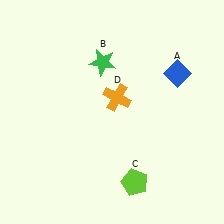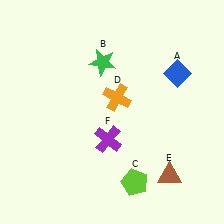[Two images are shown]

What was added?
A brown triangle (E), a purple cross (F) were added in Image 2.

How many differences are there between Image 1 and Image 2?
There are 2 differences between the two images.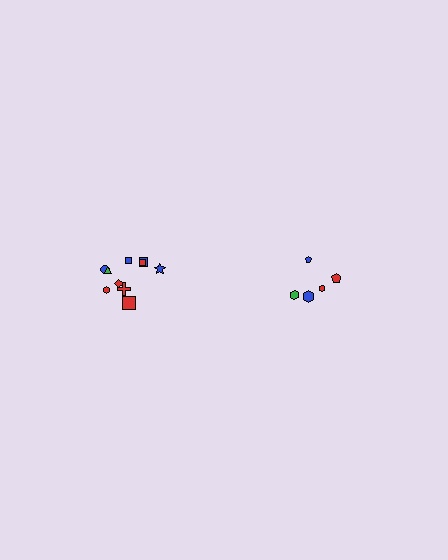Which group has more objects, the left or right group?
The left group.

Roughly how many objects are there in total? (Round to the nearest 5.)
Roughly 15 objects in total.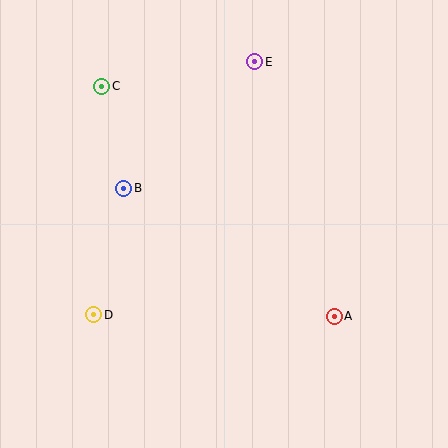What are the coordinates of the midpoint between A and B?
The midpoint between A and B is at (229, 252).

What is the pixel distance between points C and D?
The distance between C and D is 228 pixels.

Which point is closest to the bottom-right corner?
Point A is closest to the bottom-right corner.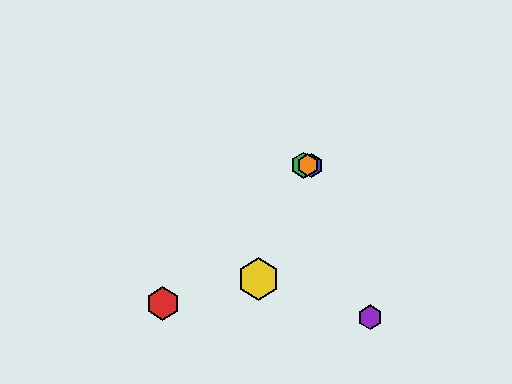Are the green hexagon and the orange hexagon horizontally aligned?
Yes, both are at y≈165.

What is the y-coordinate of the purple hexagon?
The purple hexagon is at y≈317.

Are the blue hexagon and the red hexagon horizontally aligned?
No, the blue hexagon is at y≈165 and the red hexagon is at y≈303.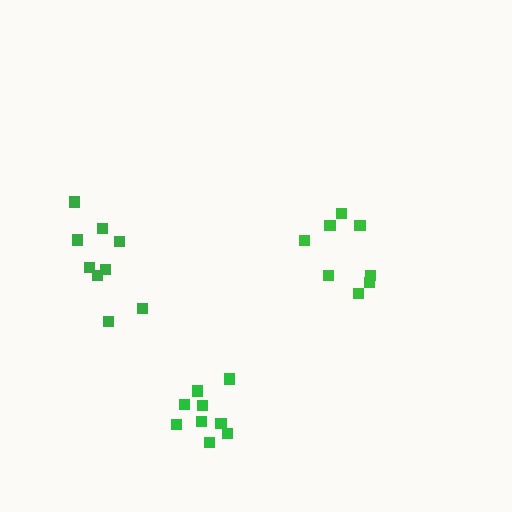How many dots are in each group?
Group 1: 8 dots, Group 2: 9 dots, Group 3: 9 dots (26 total).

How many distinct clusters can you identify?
There are 3 distinct clusters.